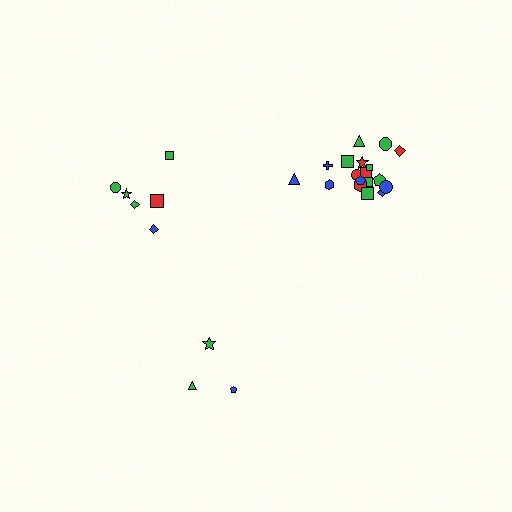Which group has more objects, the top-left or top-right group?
The top-right group.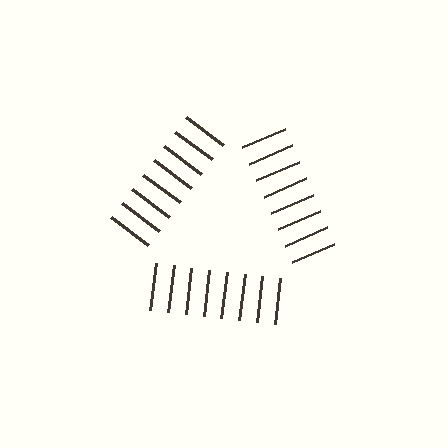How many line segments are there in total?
24 — 8 along each of the 3 edges.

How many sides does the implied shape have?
3 sides — the line-ends trace a triangle.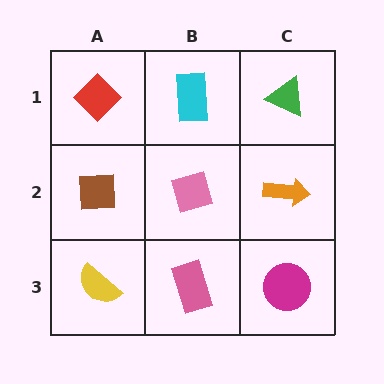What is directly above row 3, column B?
A pink diamond.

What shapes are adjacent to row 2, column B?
A cyan rectangle (row 1, column B), a pink rectangle (row 3, column B), a brown square (row 2, column A), an orange arrow (row 2, column C).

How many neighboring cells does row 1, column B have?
3.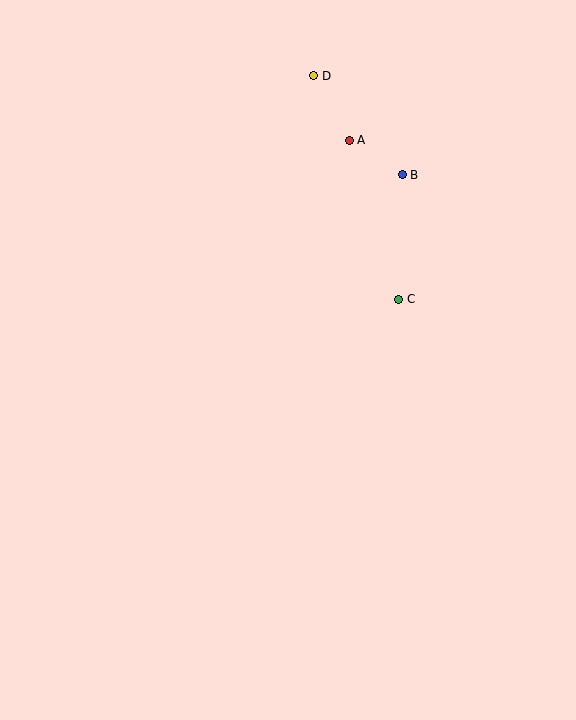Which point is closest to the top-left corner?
Point D is closest to the top-left corner.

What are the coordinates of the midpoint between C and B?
The midpoint between C and B is at (401, 237).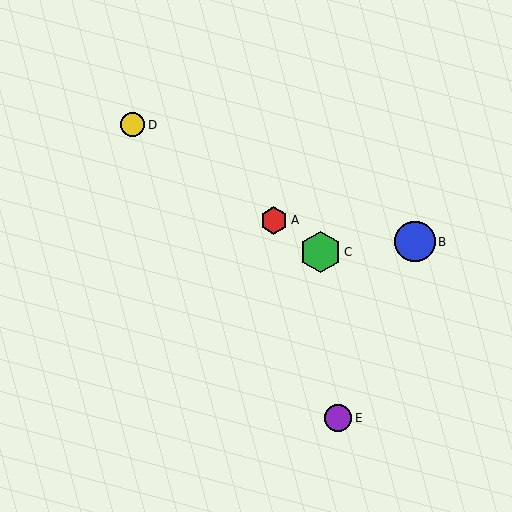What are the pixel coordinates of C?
Object C is at (320, 252).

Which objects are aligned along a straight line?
Objects A, C, D are aligned along a straight line.